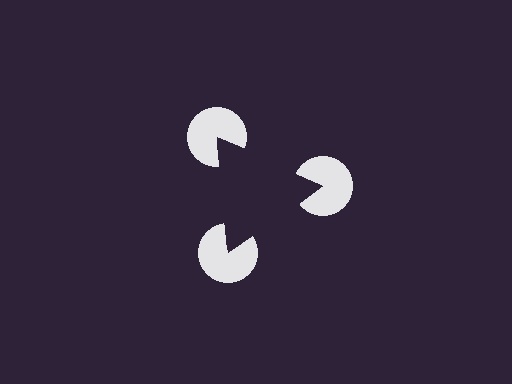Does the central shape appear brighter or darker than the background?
It typically appears slightly darker than the background, even though no actual brightness change is drawn.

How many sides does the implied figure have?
3 sides.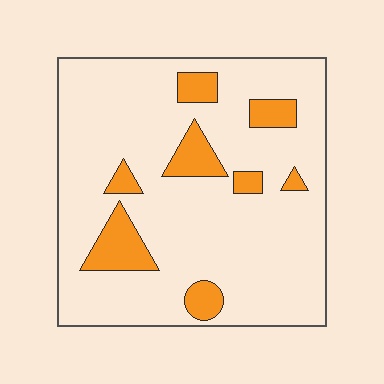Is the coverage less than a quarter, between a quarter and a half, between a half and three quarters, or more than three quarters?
Less than a quarter.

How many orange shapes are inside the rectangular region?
8.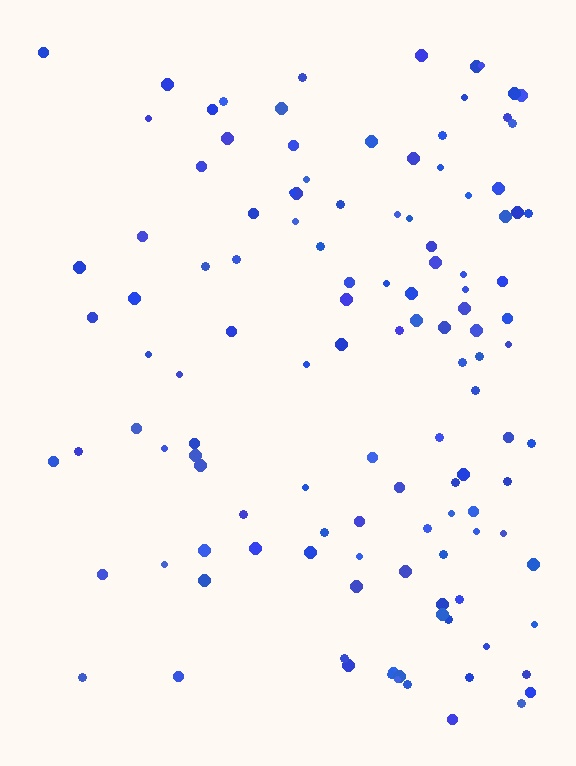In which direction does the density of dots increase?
From left to right, with the right side densest.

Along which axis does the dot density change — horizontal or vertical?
Horizontal.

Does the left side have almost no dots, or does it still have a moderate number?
Still a moderate number, just noticeably fewer than the right.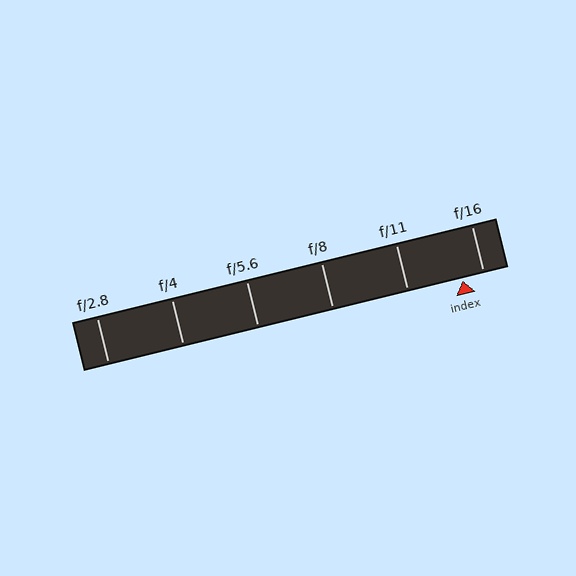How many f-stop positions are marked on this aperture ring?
There are 6 f-stop positions marked.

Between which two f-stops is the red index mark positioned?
The index mark is between f/11 and f/16.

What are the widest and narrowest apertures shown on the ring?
The widest aperture shown is f/2.8 and the narrowest is f/16.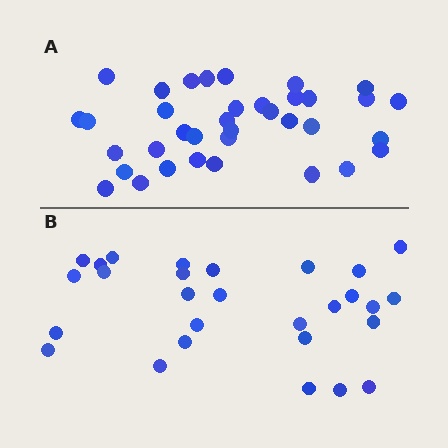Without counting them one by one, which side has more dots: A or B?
Region A (the top region) has more dots.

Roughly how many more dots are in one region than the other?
Region A has roughly 8 or so more dots than region B.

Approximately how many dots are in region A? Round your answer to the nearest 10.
About 40 dots. (The exact count is 36, which rounds to 40.)